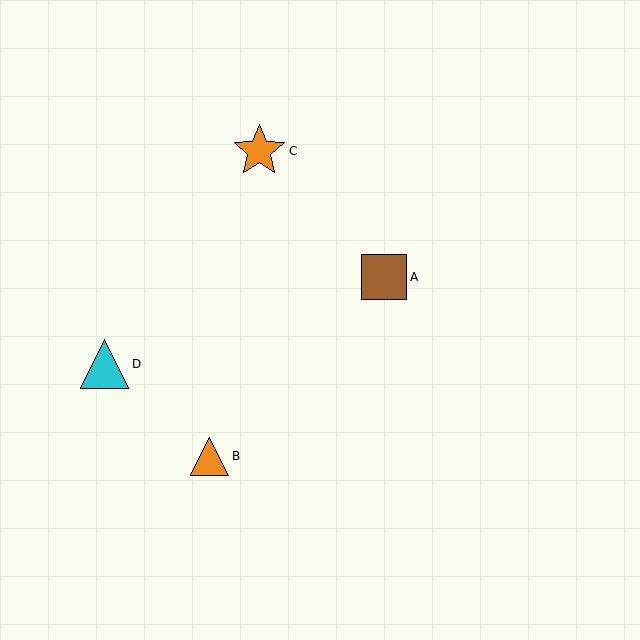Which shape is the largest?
The orange star (labeled C) is the largest.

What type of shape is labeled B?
Shape B is an orange triangle.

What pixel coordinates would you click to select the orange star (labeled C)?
Click at (259, 151) to select the orange star C.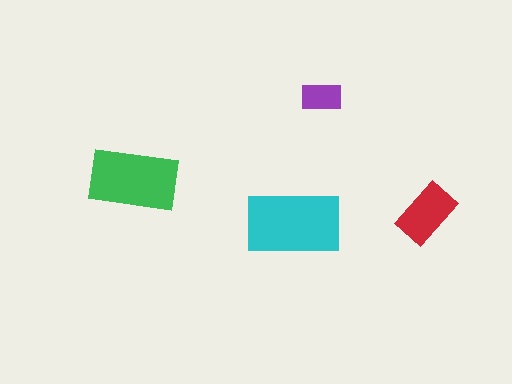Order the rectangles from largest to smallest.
the cyan one, the green one, the red one, the purple one.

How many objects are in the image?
There are 4 objects in the image.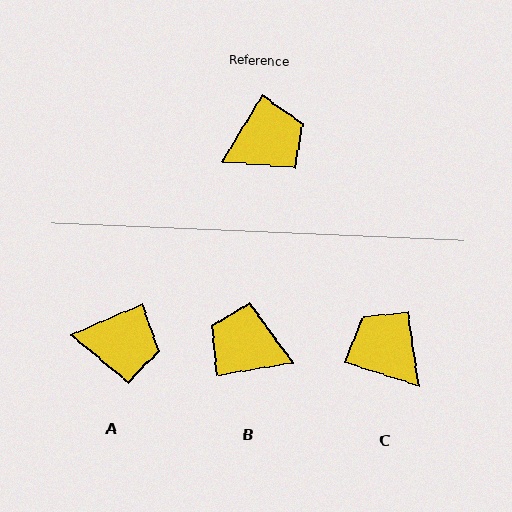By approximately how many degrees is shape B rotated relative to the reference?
Approximately 131 degrees counter-clockwise.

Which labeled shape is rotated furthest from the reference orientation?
B, about 131 degrees away.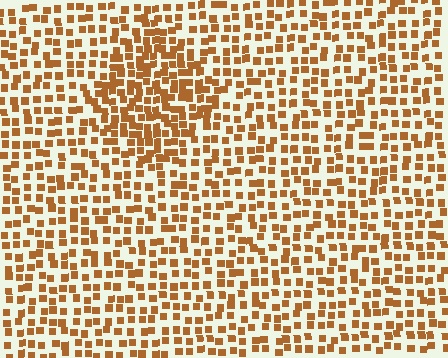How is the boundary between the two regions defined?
The boundary is defined by a change in element density (approximately 1.7x ratio). All elements are the same color, size, and shape.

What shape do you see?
I see a diamond.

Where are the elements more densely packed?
The elements are more densely packed inside the diamond boundary.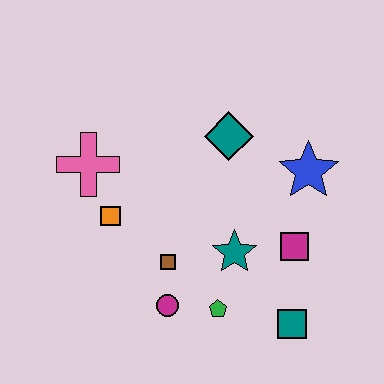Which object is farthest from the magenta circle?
The blue star is farthest from the magenta circle.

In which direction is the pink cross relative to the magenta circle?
The pink cross is above the magenta circle.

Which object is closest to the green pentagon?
The magenta circle is closest to the green pentagon.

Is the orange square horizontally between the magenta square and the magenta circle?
No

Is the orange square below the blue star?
Yes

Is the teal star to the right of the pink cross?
Yes